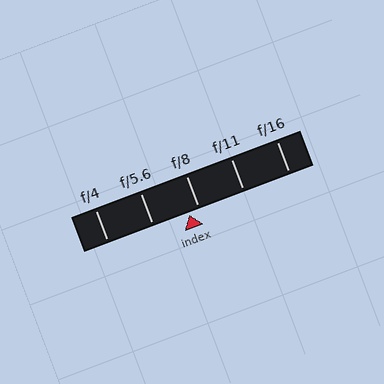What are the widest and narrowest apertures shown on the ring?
The widest aperture shown is f/4 and the narrowest is f/16.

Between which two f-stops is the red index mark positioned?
The index mark is between f/5.6 and f/8.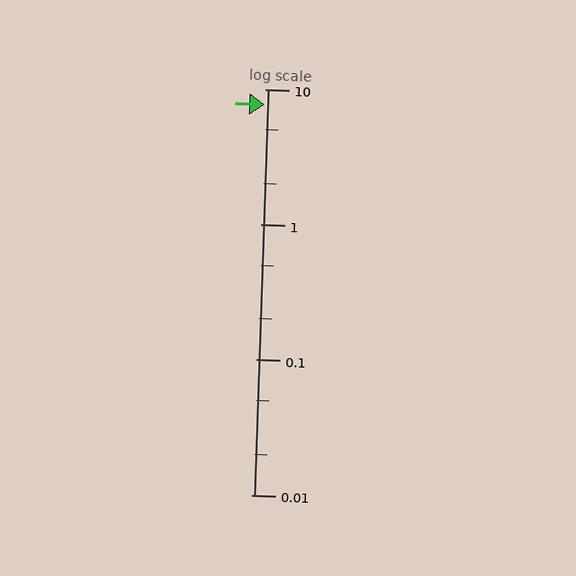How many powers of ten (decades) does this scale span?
The scale spans 3 decades, from 0.01 to 10.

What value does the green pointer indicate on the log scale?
The pointer indicates approximately 7.7.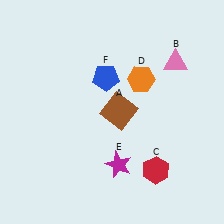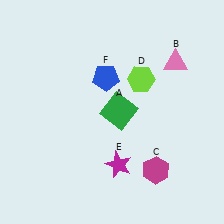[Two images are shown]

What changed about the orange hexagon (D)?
In Image 1, D is orange. In Image 2, it changed to lime.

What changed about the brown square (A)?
In Image 1, A is brown. In Image 2, it changed to green.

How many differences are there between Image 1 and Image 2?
There are 3 differences between the two images.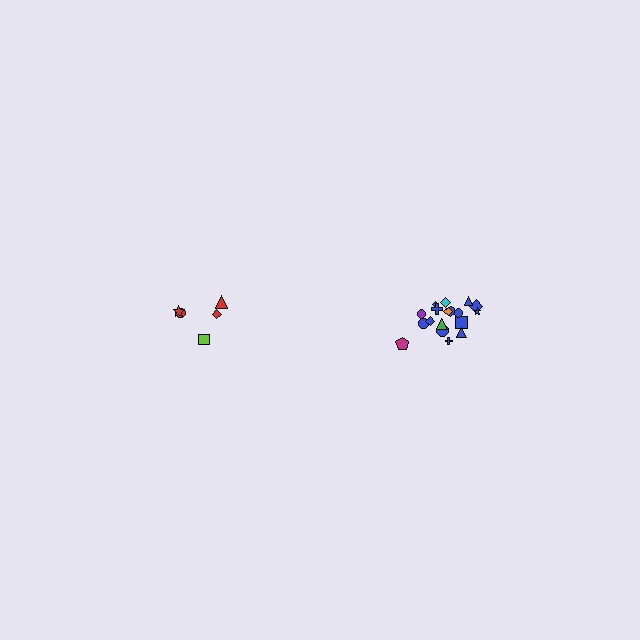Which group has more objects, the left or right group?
The right group.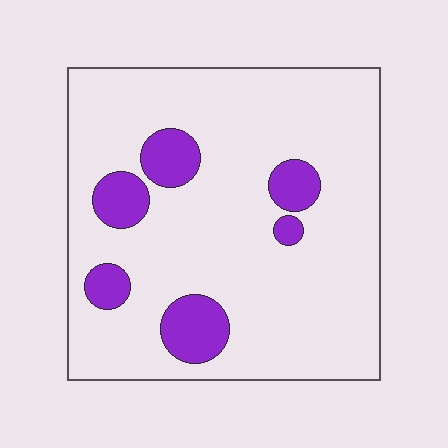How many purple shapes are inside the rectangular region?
6.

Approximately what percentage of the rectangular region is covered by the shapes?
Approximately 15%.